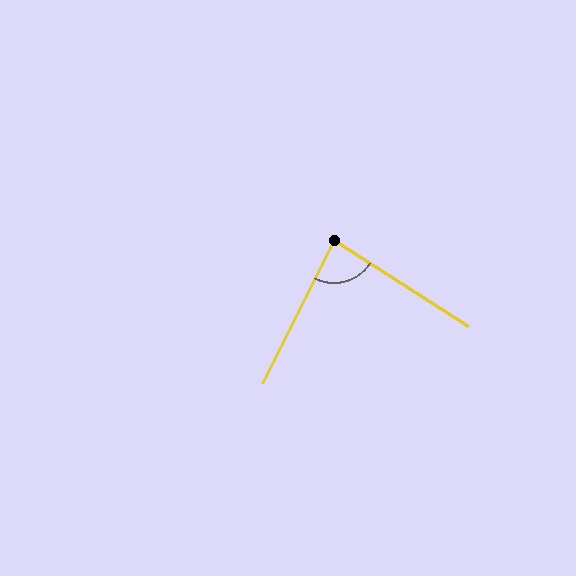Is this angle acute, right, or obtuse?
It is acute.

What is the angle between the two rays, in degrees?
Approximately 84 degrees.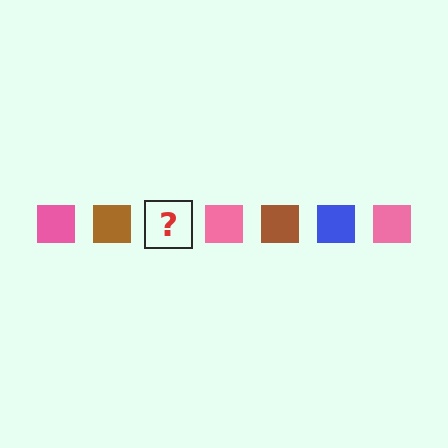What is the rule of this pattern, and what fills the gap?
The rule is that the pattern cycles through pink, brown, blue squares. The gap should be filled with a blue square.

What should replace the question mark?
The question mark should be replaced with a blue square.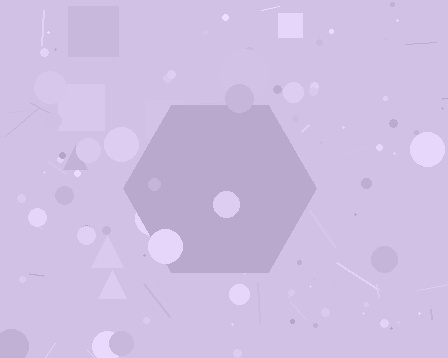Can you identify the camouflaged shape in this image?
The camouflaged shape is a hexagon.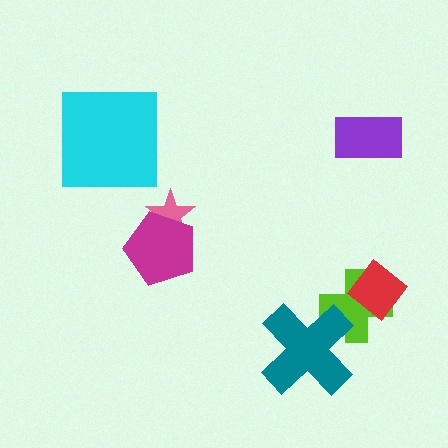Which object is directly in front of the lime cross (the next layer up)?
The red diamond is directly in front of the lime cross.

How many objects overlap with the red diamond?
1 object overlaps with the red diamond.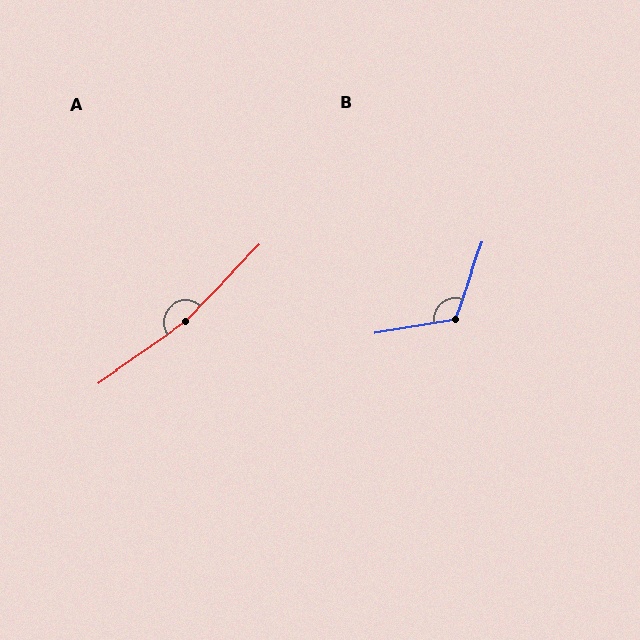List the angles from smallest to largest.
B (119°), A (169°).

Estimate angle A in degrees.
Approximately 169 degrees.